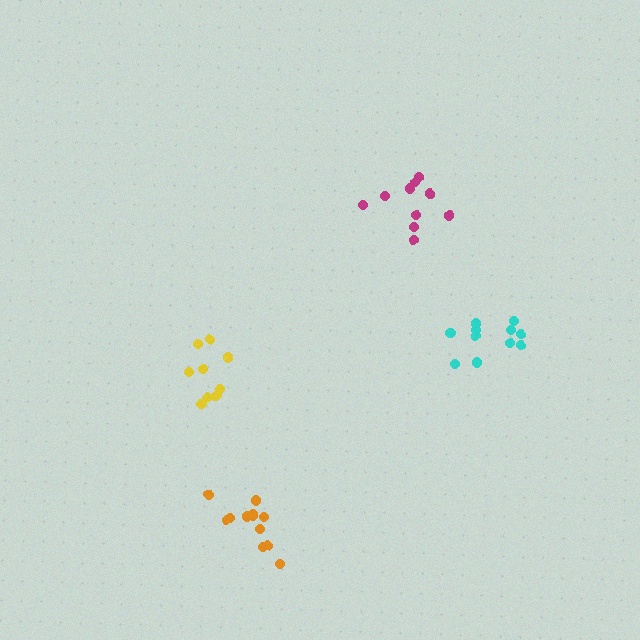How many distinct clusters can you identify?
There are 4 distinct clusters.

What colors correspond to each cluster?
The clusters are colored: yellow, cyan, magenta, orange.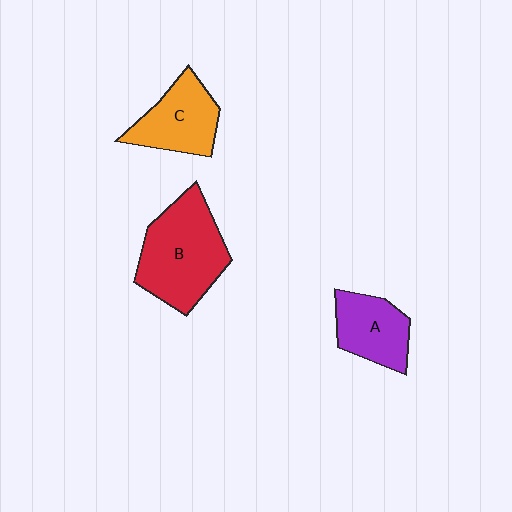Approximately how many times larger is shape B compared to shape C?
Approximately 1.5 times.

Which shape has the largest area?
Shape B (red).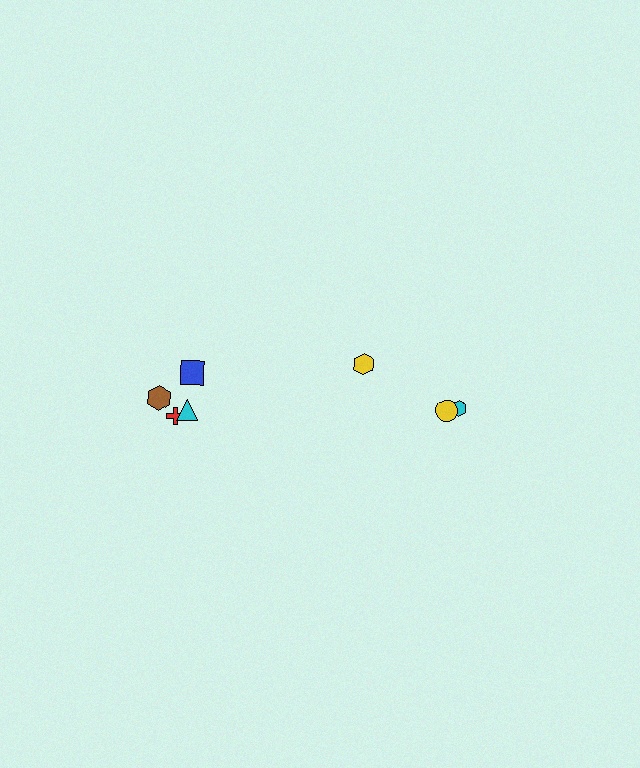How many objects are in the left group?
There are 5 objects.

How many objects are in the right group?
There are 3 objects.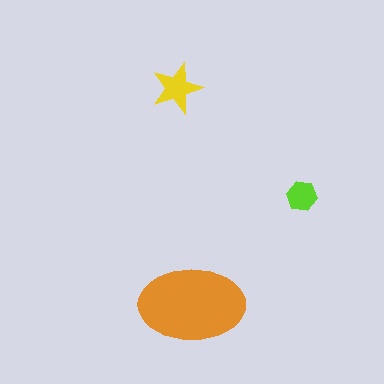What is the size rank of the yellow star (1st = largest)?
2nd.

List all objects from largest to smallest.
The orange ellipse, the yellow star, the lime hexagon.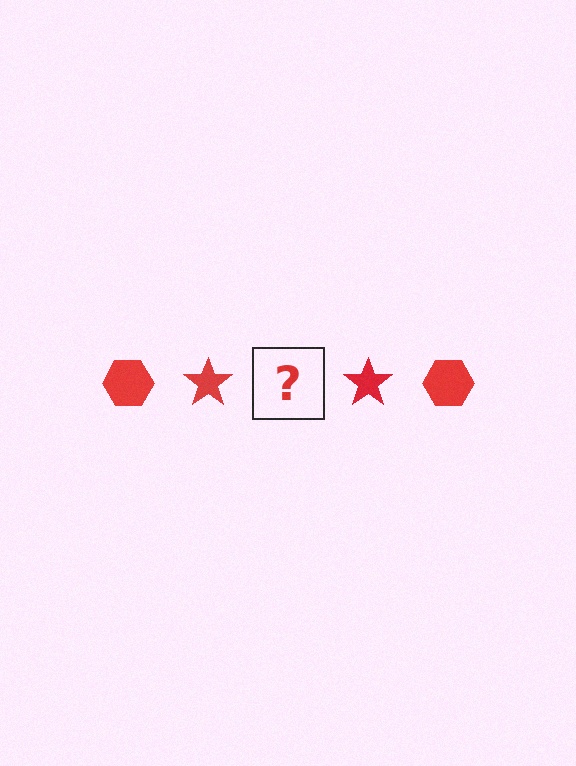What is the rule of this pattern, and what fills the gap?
The rule is that the pattern cycles through hexagon, star shapes in red. The gap should be filled with a red hexagon.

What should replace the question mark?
The question mark should be replaced with a red hexagon.